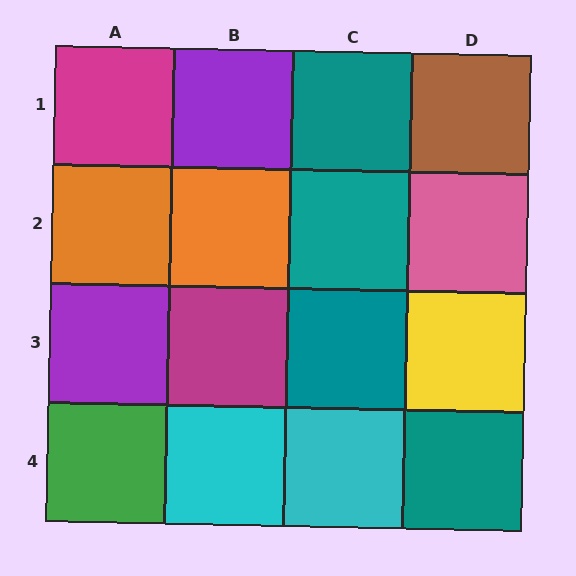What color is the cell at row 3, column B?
Magenta.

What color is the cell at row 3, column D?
Yellow.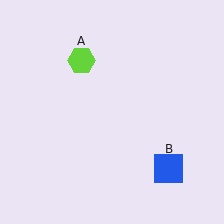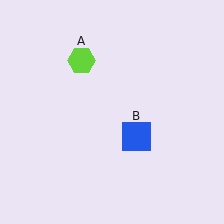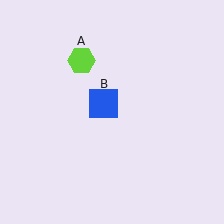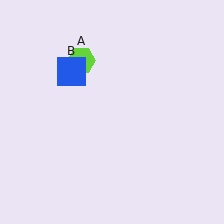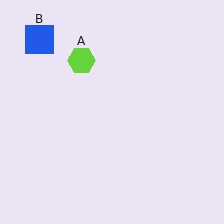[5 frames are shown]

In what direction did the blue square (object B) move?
The blue square (object B) moved up and to the left.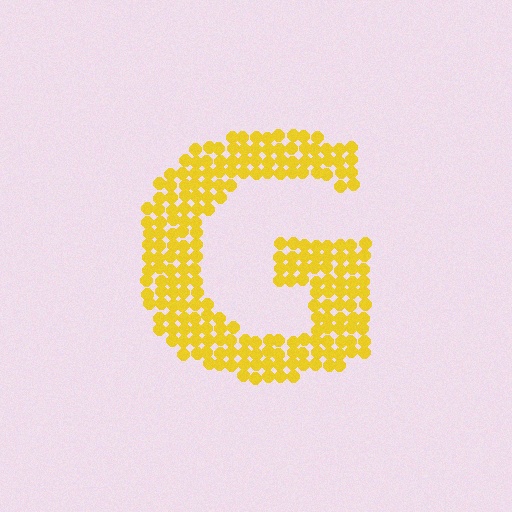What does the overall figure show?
The overall figure shows the letter G.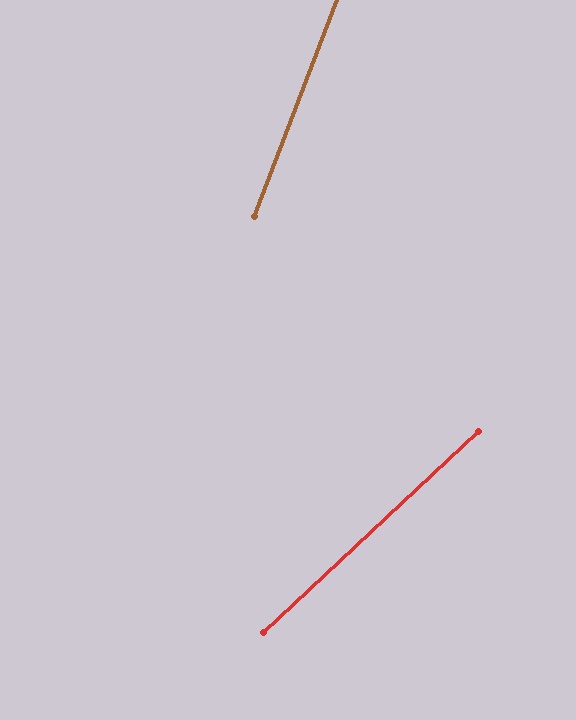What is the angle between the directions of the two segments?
Approximately 26 degrees.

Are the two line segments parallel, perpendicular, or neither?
Neither parallel nor perpendicular — they differ by about 26°.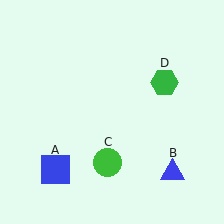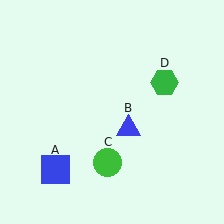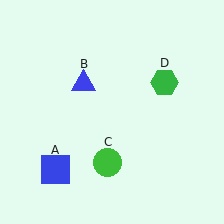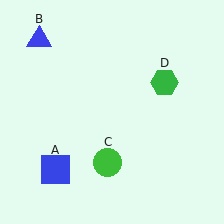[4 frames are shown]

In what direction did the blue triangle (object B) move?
The blue triangle (object B) moved up and to the left.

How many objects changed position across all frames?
1 object changed position: blue triangle (object B).